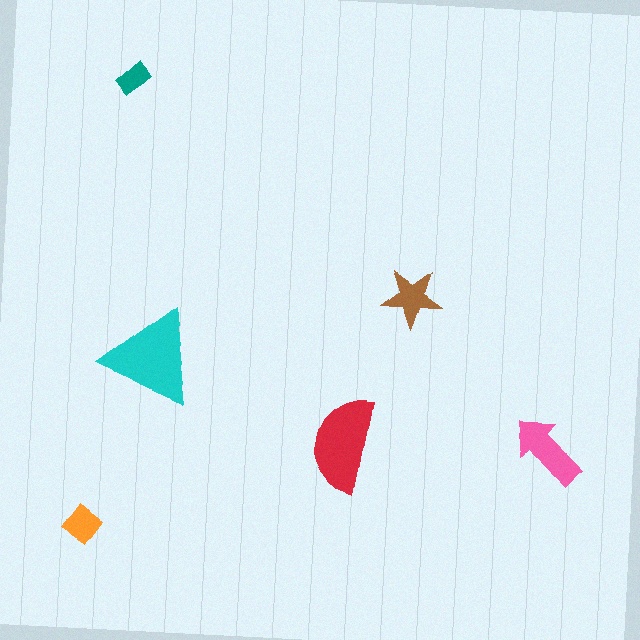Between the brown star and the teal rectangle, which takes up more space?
The brown star.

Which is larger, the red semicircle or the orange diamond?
The red semicircle.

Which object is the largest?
The cyan triangle.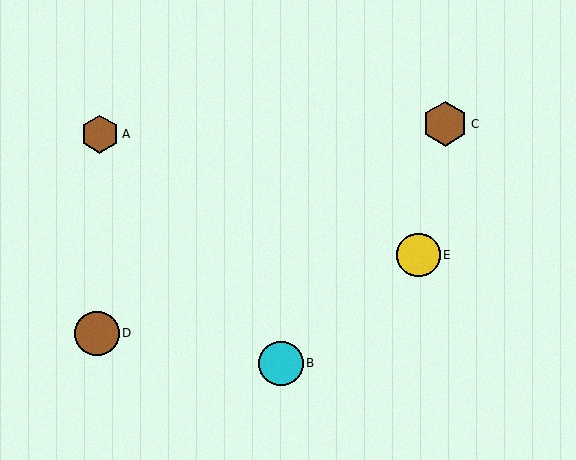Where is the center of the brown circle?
The center of the brown circle is at (97, 333).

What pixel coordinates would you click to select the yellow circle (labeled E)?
Click at (418, 255) to select the yellow circle E.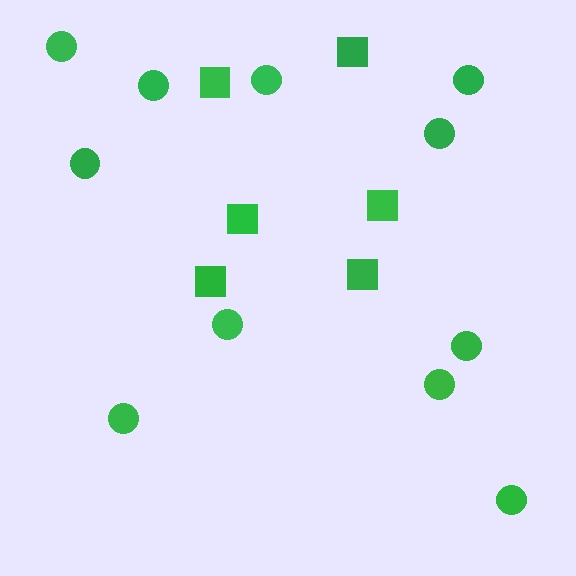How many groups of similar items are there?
There are 2 groups: one group of squares (6) and one group of circles (11).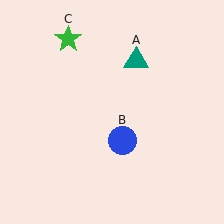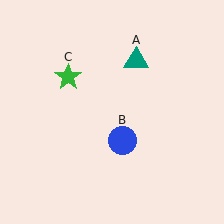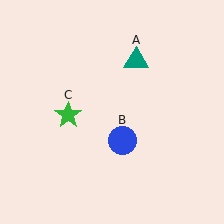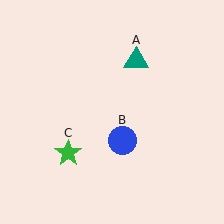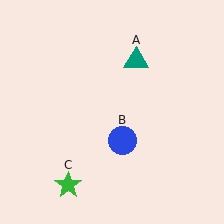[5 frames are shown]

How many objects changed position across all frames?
1 object changed position: green star (object C).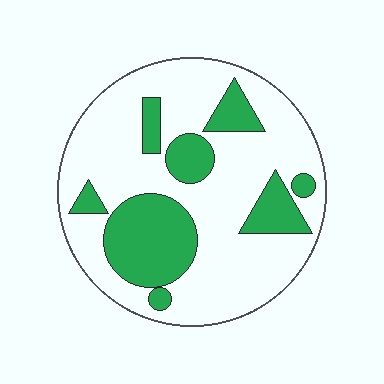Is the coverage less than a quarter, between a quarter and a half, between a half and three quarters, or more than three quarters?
Between a quarter and a half.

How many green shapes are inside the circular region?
8.